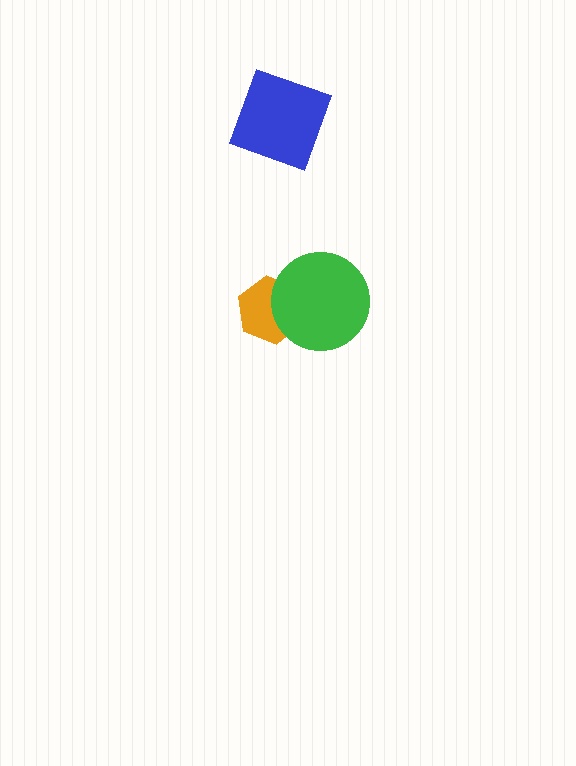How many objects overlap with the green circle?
1 object overlaps with the green circle.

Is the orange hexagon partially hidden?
Yes, it is partially covered by another shape.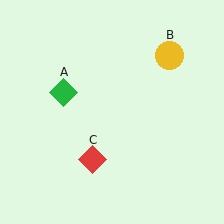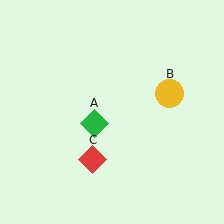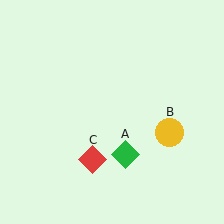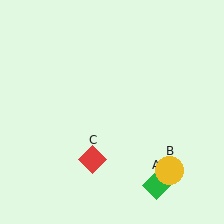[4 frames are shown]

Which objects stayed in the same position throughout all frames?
Red diamond (object C) remained stationary.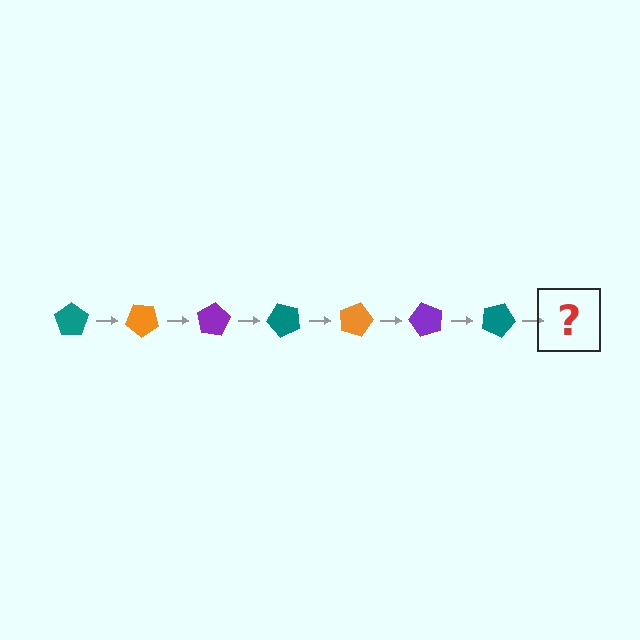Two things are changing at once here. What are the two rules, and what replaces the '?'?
The two rules are that it rotates 40 degrees each step and the color cycles through teal, orange, and purple. The '?' should be an orange pentagon, rotated 280 degrees from the start.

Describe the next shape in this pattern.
It should be an orange pentagon, rotated 280 degrees from the start.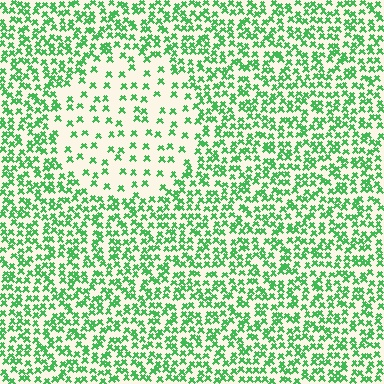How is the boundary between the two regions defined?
The boundary is defined by a change in element density (approximately 2.5x ratio). All elements are the same color, size, and shape.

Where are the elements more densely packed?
The elements are more densely packed outside the circle boundary.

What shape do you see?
I see a circle.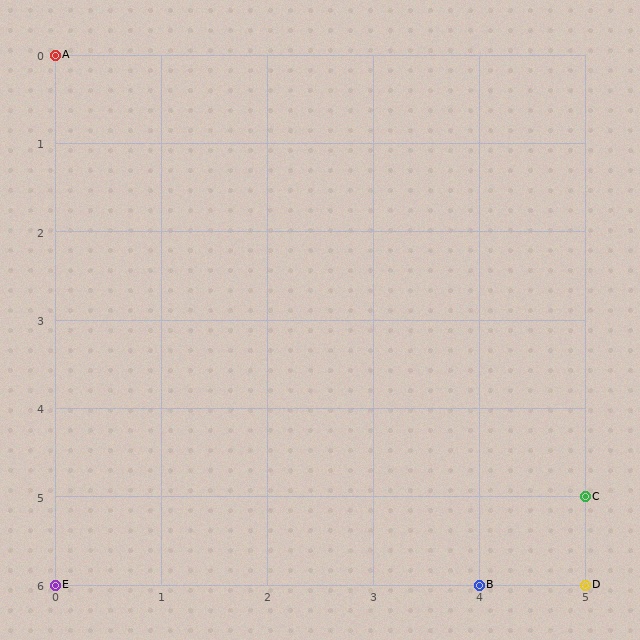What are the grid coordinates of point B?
Point B is at grid coordinates (4, 6).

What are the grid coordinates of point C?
Point C is at grid coordinates (5, 5).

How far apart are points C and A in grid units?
Points C and A are 5 columns and 5 rows apart (about 7.1 grid units diagonally).